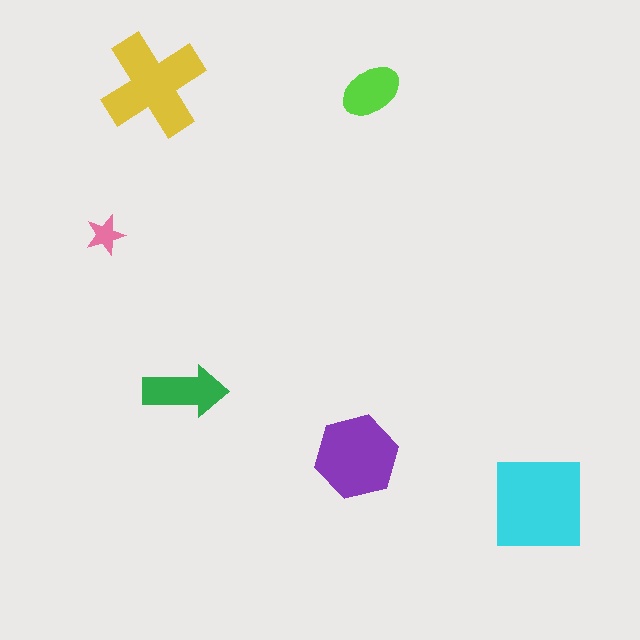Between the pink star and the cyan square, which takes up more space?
The cyan square.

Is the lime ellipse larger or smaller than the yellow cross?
Smaller.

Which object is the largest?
The cyan square.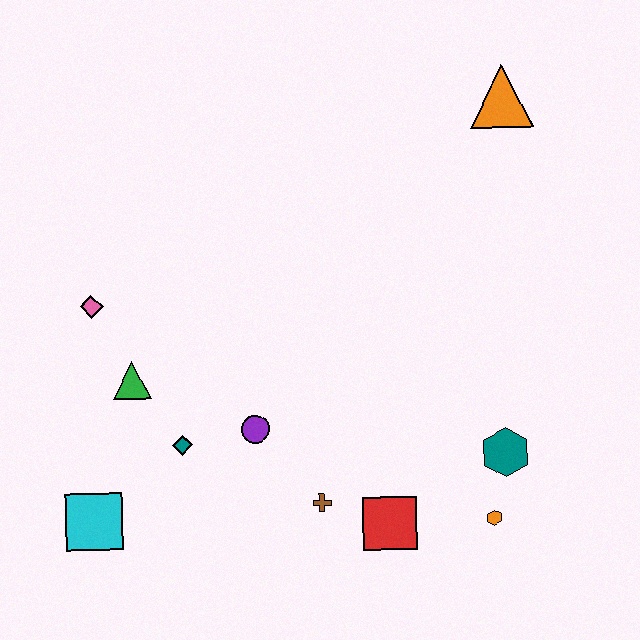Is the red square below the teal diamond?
Yes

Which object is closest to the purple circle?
The teal diamond is closest to the purple circle.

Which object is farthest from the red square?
The orange triangle is farthest from the red square.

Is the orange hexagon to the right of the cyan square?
Yes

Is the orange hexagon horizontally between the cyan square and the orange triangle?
Yes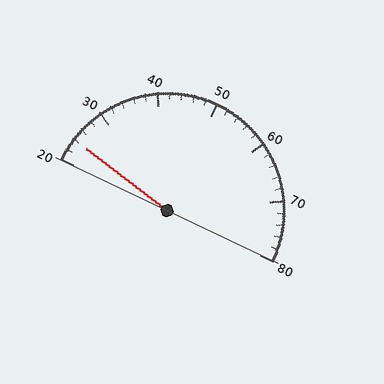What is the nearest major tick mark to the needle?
The nearest major tick mark is 20.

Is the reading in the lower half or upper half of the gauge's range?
The reading is in the lower half of the range (20 to 80).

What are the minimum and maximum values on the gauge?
The gauge ranges from 20 to 80.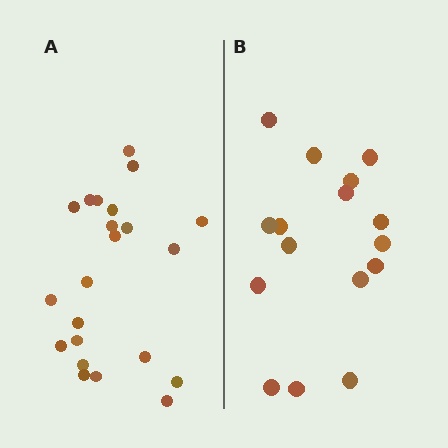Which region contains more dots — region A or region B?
Region A (the left region) has more dots.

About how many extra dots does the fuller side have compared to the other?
Region A has about 6 more dots than region B.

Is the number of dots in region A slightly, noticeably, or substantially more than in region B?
Region A has noticeably more, but not dramatically so. The ratio is roughly 1.4 to 1.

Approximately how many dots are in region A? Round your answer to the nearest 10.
About 20 dots. (The exact count is 22, which rounds to 20.)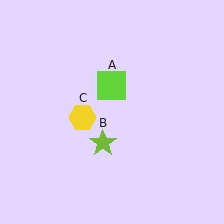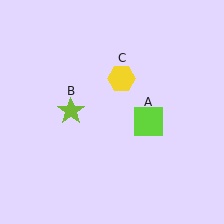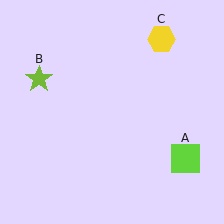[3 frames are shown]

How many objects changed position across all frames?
3 objects changed position: lime square (object A), lime star (object B), yellow hexagon (object C).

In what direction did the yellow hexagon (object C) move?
The yellow hexagon (object C) moved up and to the right.